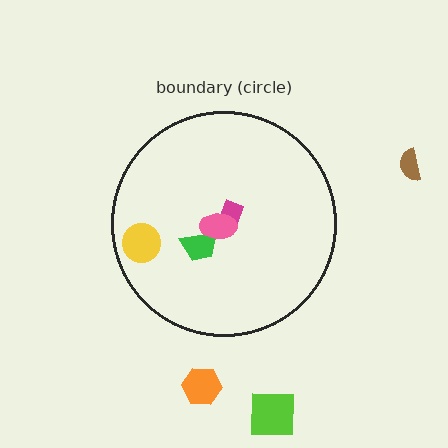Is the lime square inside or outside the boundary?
Outside.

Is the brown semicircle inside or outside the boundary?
Outside.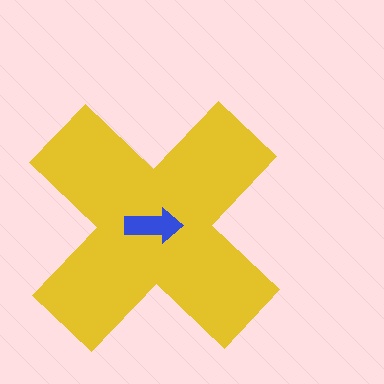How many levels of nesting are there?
2.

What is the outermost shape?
The yellow cross.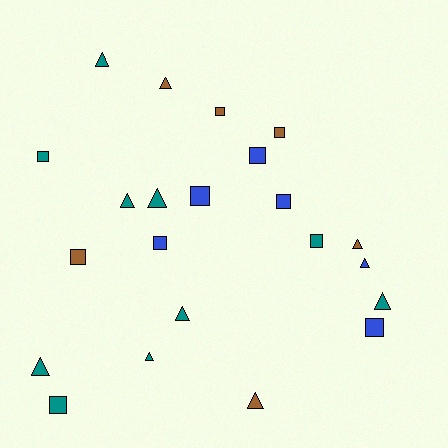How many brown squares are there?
There are 3 brown squares.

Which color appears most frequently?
Teal, with 10 objects.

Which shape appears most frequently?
Triangle, with 11 objects.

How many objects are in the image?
There are 22 objects.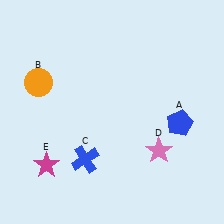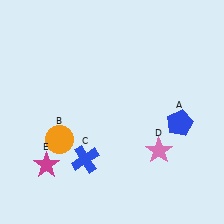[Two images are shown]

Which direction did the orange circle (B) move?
The orange circle (B) moved down.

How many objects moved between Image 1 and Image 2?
1 object moved between the two images.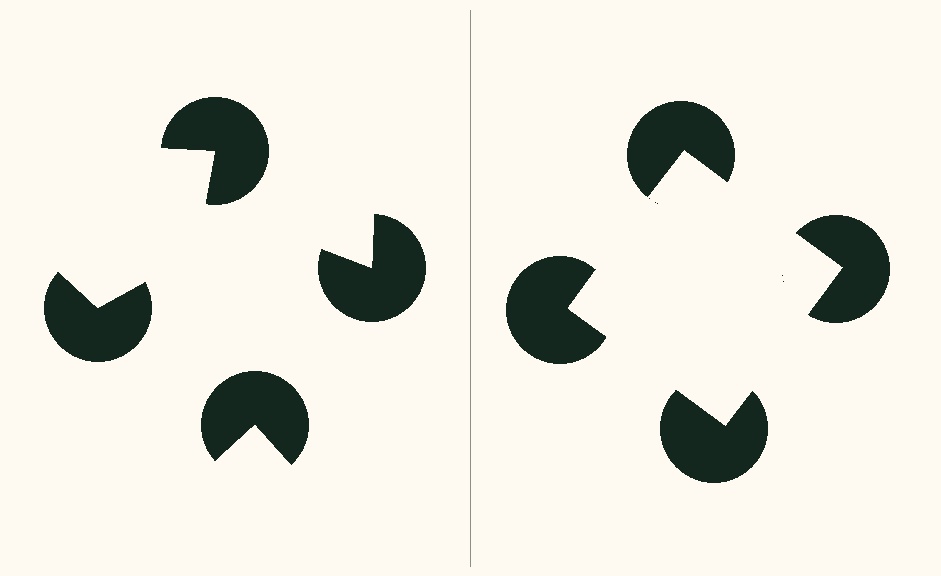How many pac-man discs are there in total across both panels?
8 — 4 on each side.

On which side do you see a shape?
An illusory square appears on the right side. On the left side the wedge cuts are rotated, so no coherent shape forms.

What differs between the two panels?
The pac-man discs are positioned identically on both sides; only the wedge orientations differ. On the right they align to a square; on the left they are misaligned.